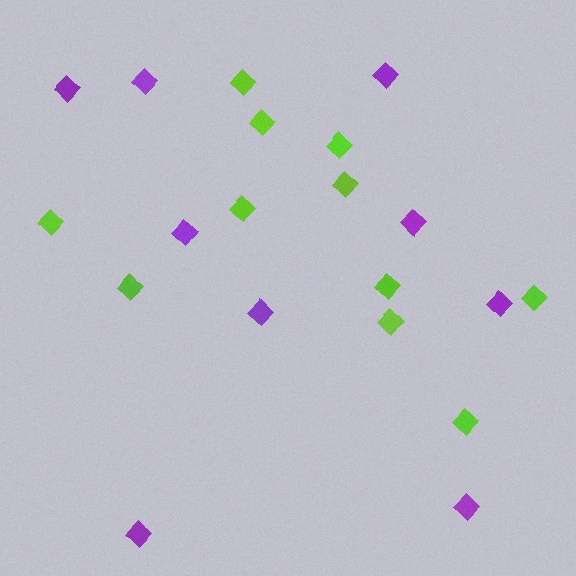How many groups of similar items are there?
There are 2 groups: one group of lime diamonds (11) and one group of purple diamonds (9).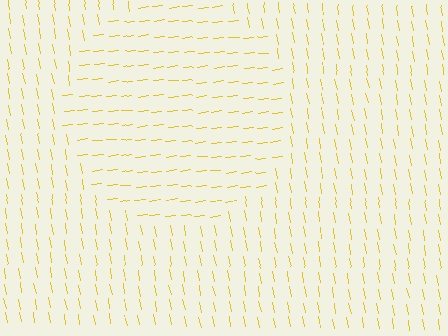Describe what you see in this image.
The image is filled with small yellow line segments. A circle region in the image has lines oriented differently from the surrounding lines, creating a visible texture boundary.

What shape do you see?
I see a circle.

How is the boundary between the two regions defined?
The boundary is defined purely by a change in line orientation (approximately 86 degrees difference). All lines are the same color and thickness.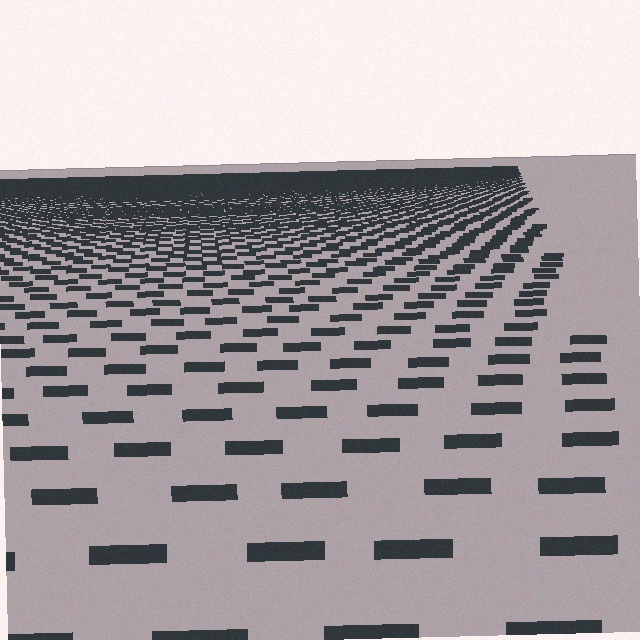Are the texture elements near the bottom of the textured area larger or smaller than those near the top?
Larger. Near the bottom, elements are closer to the viewer and appear at a bigger on-screen size.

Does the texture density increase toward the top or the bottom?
Density increases toward the top.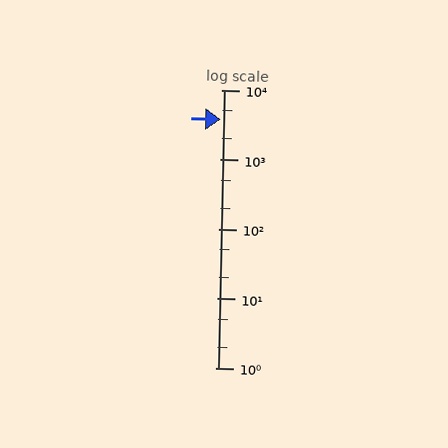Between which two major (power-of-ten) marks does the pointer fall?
The pointer is between 1000 and 10000.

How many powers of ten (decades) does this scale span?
The scale spans 4 decades, from 1 to 10000.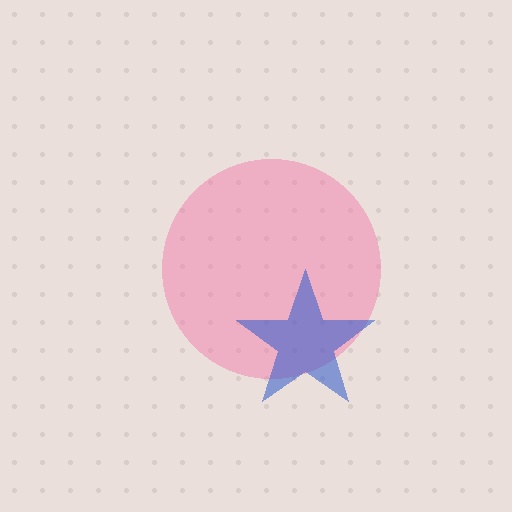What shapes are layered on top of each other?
The layered shapes are: a pink circle, a blue star.